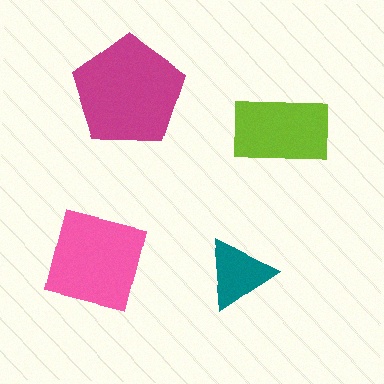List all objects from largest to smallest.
The magenta pentagon, the pink square, the lime rectangle, the teal triangle.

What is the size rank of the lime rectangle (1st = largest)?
3rd.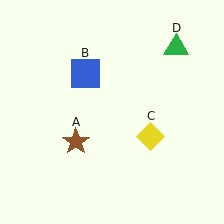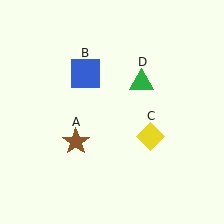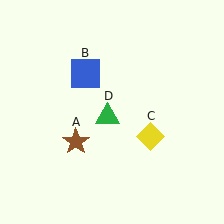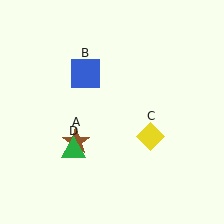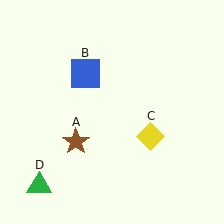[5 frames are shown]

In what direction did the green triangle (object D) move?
The green triangle (object D) moved down and to the left.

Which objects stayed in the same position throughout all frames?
Brown star (object A) and blue square (object B) and yellow diamond (object C) remained stationary.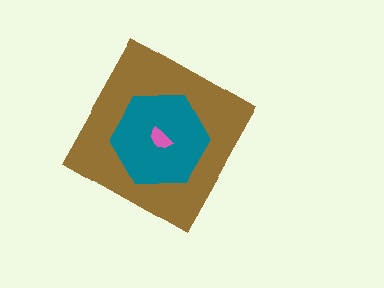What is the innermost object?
The pink semicircle.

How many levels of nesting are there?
3.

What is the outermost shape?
The brown diamond.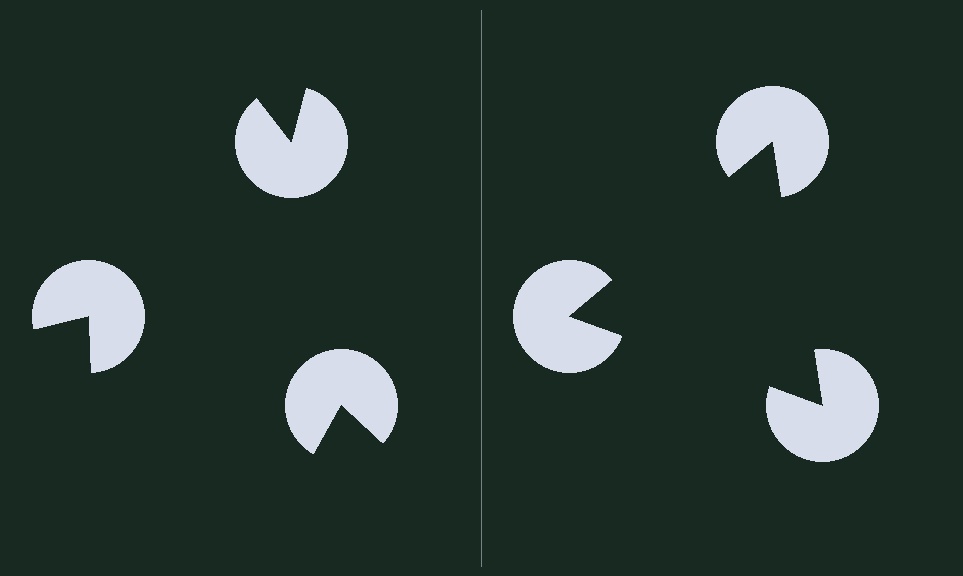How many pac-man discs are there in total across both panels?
6 — 3 on each side.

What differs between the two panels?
The pac-man discs are positioned identically on both sides; only the wedge orientations differ. On the right they align to a triangle; on the left they are misaligned.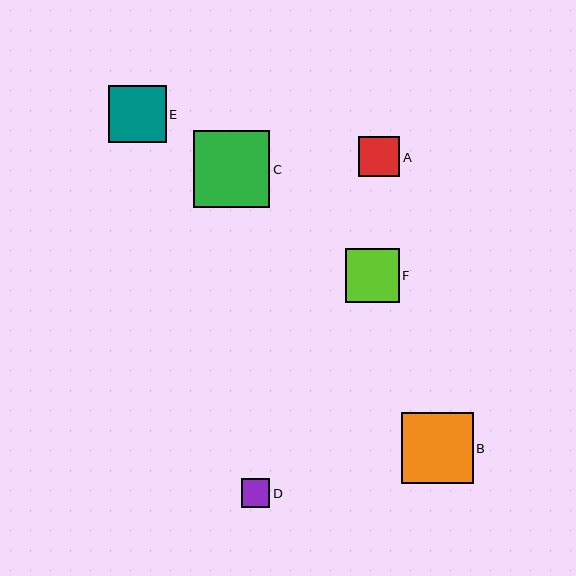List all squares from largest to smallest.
From largest to smallest: C, B, E, F, A, D.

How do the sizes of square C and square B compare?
Square C and square B are approximately the same size.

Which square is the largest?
Square C is the largest with a size of approximately 77 pixels.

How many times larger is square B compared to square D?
Square B is approximately 2.5 times the size of square D.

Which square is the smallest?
Square D is the smallest with a size of approximately 28 pixels.